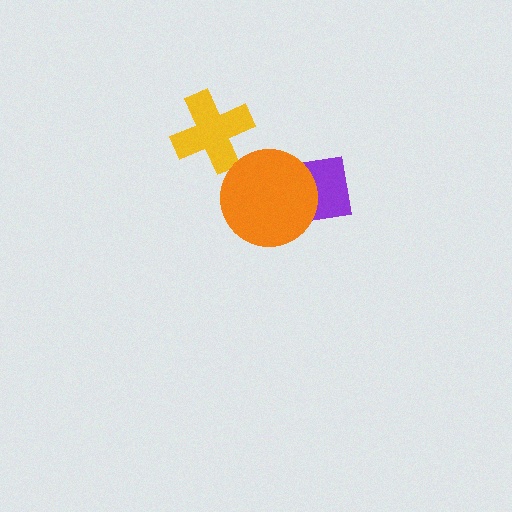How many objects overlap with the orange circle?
1 object overlaps with the orange circle.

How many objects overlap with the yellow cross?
0 objects overlap with the yellow cross.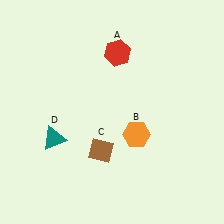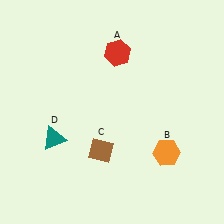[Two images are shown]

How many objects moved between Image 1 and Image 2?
1 object moved between the two images.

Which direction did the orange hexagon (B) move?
The orange hexagon (B) moved right.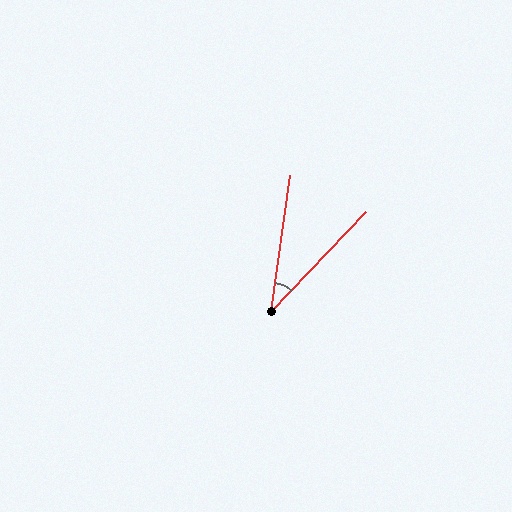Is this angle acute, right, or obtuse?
It is acute.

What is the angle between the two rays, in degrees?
Approximately 36 degrees.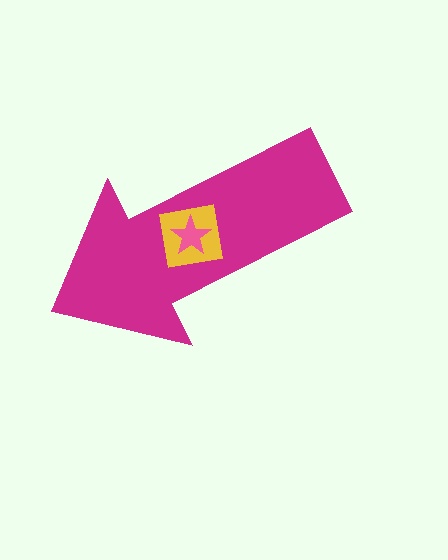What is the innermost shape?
The pink star.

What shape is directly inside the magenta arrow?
The yellow square.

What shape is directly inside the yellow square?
The pink star.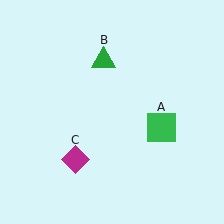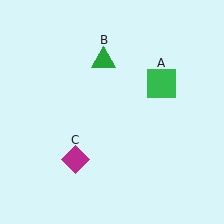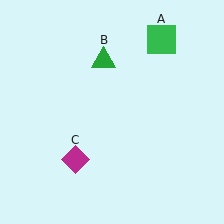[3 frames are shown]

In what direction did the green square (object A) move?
The green square (object A) moved up.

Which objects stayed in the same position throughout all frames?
Green triangle (object B) and magenta diamond (object C) remained stationary.